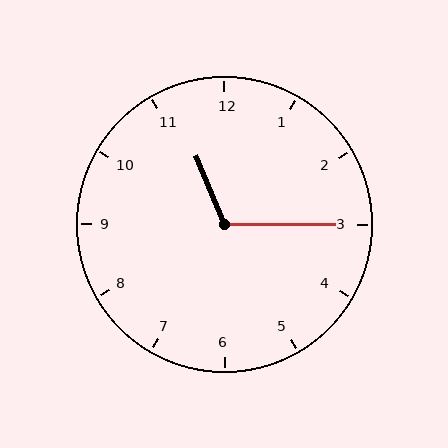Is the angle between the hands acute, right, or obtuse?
It is obtuse.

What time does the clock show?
11:15.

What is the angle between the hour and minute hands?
Approximately 112 degrees.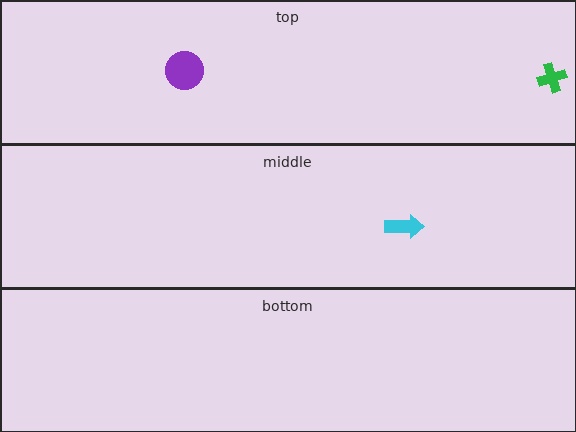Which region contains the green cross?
The top region.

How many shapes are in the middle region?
1.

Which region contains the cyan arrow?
The middle region.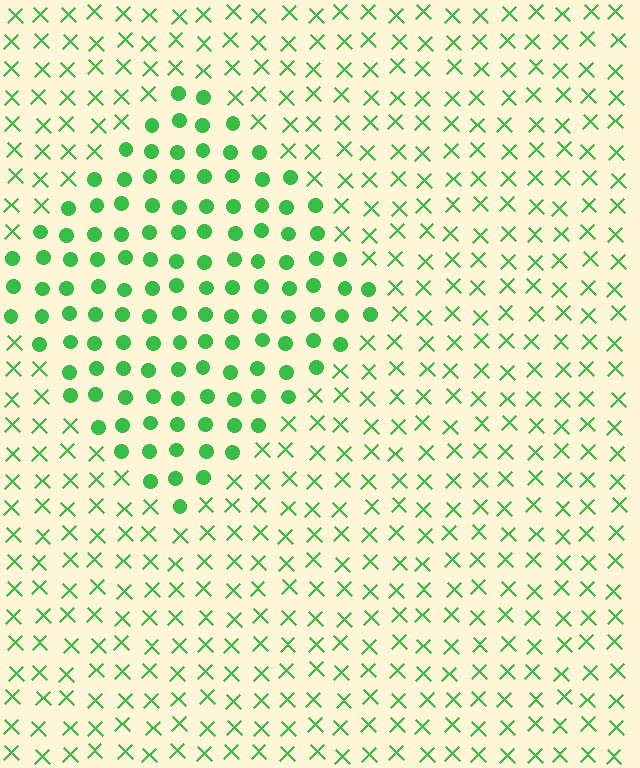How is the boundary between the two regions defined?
The boundary is defined by a change in element shape: circles inside vs. X marks outside. All elements share the same color and spacing.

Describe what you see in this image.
The image is filled with small green elements arranged in a uniform grid. A diamond-shaped region contains circles, while the surrounding area contains X marks. The boundary is defined purely by the change in element shape.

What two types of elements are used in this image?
The image uses circles inside the diamond region and X marks outside it.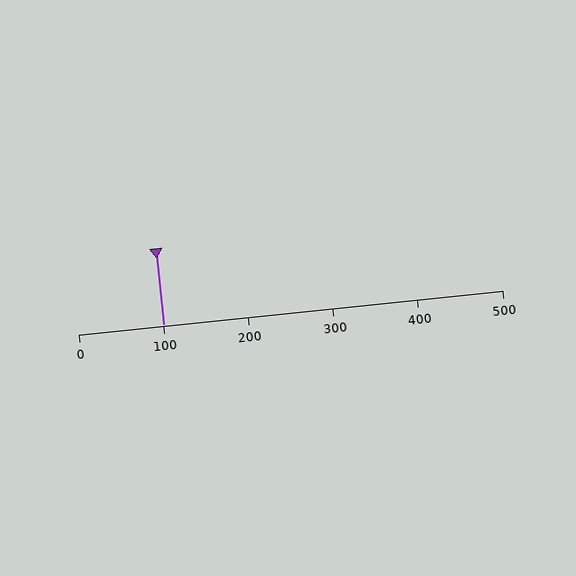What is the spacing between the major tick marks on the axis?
The major ticks are spaced 100 apart.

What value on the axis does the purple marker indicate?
The marker indicates approximately 100.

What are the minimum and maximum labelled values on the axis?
The axis runs from 0 to 500.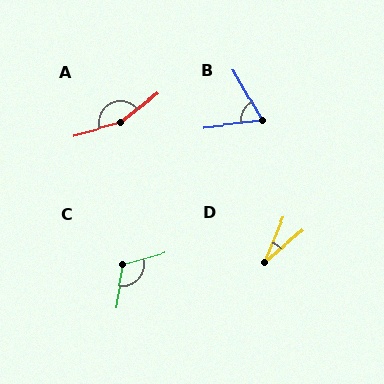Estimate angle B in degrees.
Approximately 67 degrees.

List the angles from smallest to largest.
D (27°), B (67°), C (115°), A (157°).